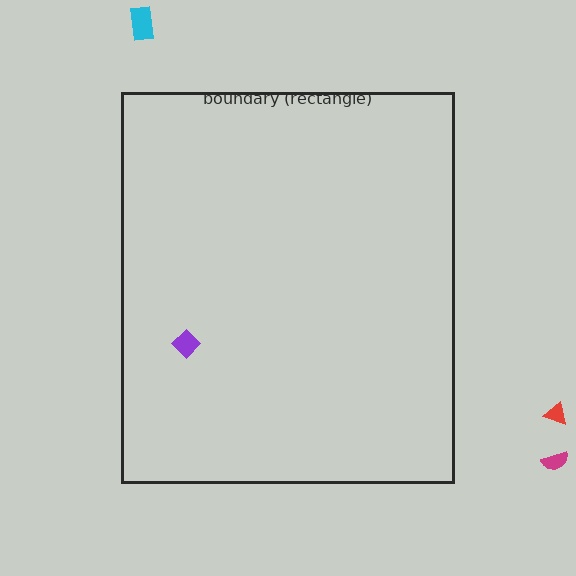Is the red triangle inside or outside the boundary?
Outside.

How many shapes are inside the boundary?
1 inside, 3 outside.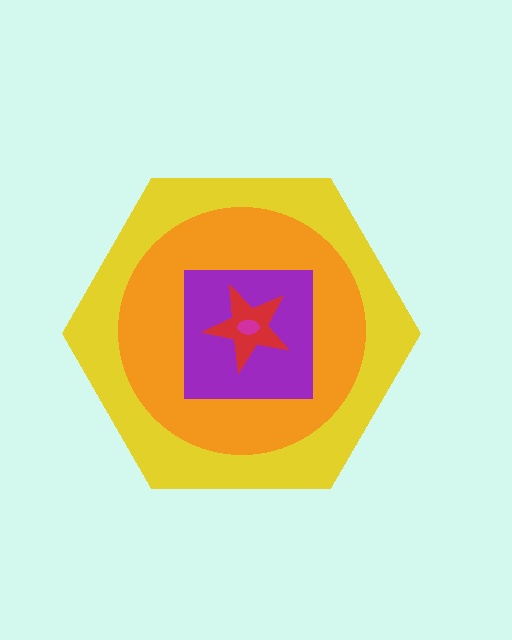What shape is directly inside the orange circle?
The purple square.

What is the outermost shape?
The yellow hexagon.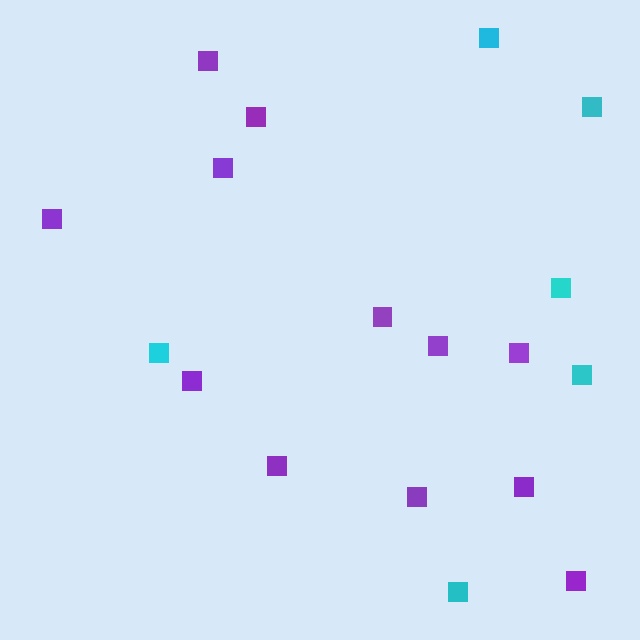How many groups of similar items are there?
There are 2 groups: one group of purple squares (12) and one group of cyan squares (6).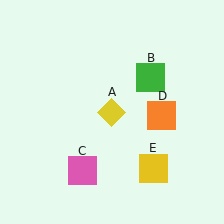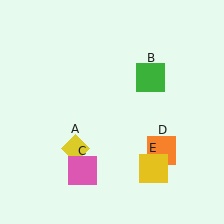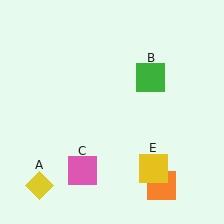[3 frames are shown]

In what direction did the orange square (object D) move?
The orange square (object D) moved down.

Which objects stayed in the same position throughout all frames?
Green square (object B) and pink square (object C) and yellow square (object E) remained stationary.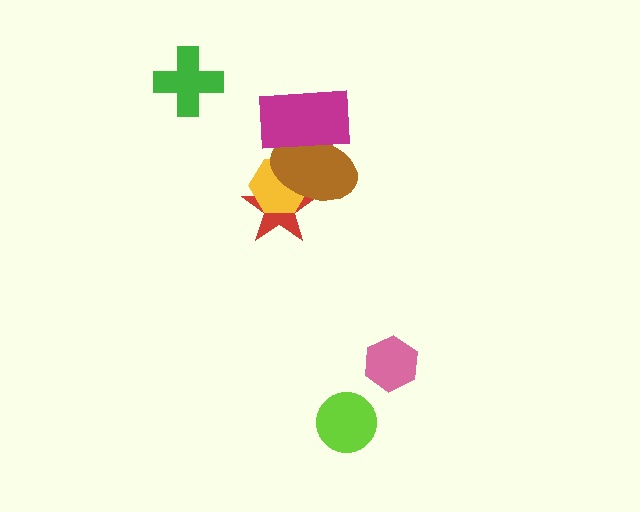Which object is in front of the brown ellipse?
The magenta rectangle is in front of the brown ellipse.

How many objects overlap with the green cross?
0 objects overlap with the green cross.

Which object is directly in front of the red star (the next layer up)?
The yellow hexagon is directly in front of the red star.